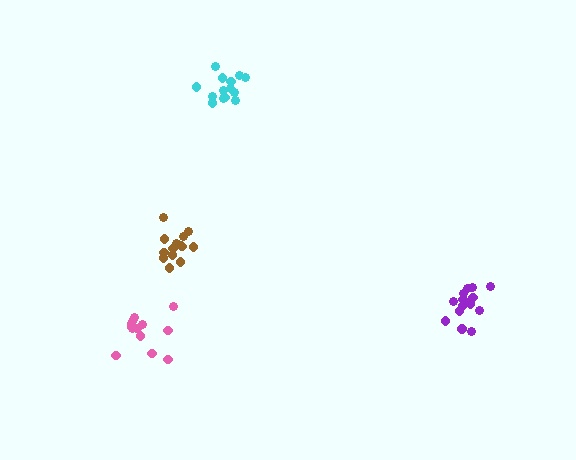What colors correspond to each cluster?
The clusters are colored: cyan, brown, purple, pink.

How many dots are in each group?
Group 1: 15 dots, Group 2: 15 dots, Group 3: 15 dots, Group 4: 13 dots (58 total).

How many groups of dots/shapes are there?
There are 4 groups.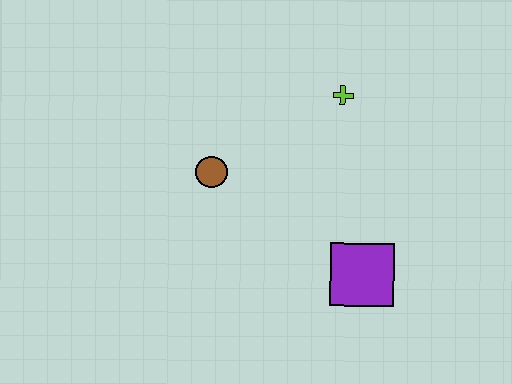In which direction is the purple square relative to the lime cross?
The purple square is below the lime cross.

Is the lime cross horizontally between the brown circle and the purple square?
Yes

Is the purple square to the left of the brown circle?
No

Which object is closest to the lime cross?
The brown circle is closest to the lime cross.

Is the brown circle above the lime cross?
No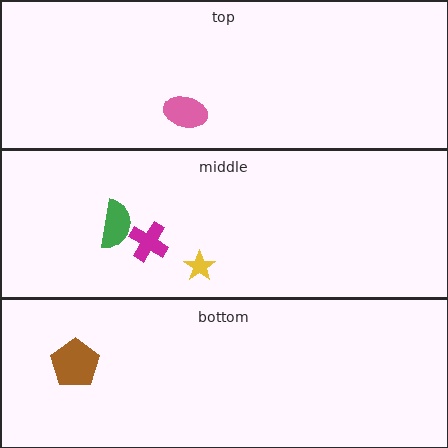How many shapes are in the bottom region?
1.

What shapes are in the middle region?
The yellow star, the green semicircle, the magenta cross.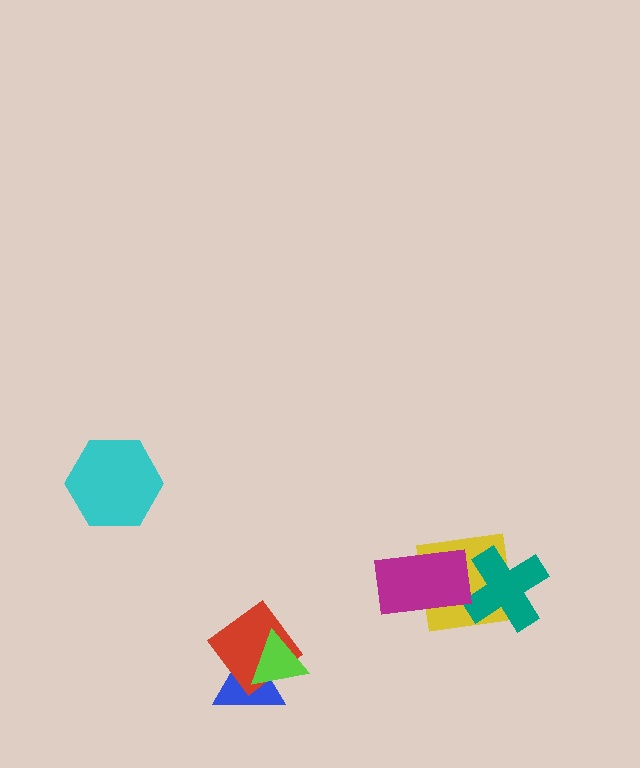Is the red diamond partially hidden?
Yes, it is partially covered by another shape.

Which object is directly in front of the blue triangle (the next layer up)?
The red diamond is directly in front of the blue triangle.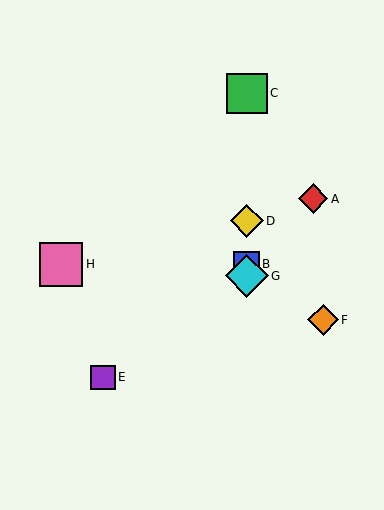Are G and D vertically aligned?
Yes, both are at x≈247.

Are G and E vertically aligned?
No, G is at x≈247 and E is at x≈103.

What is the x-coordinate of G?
Object G is at x≈247.